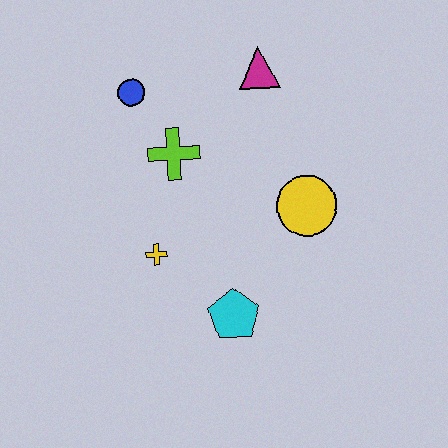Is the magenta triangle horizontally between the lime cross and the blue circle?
No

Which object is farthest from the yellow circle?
The blue circle is farthest from the yellow circle.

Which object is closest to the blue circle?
The lime cross is closest to the blue circle.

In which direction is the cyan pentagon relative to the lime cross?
The cyan pentagon is below the lime cross.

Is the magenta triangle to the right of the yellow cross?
Yes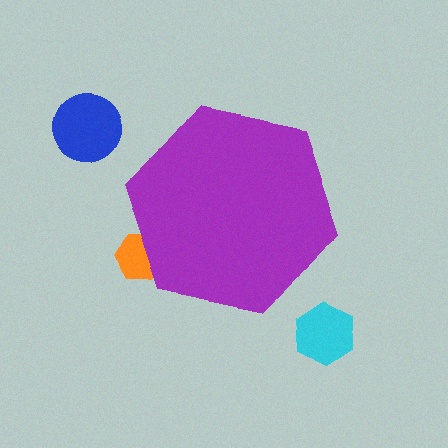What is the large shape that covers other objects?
A purple hexagon.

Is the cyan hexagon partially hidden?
No, the cyan hexagon is fully visible.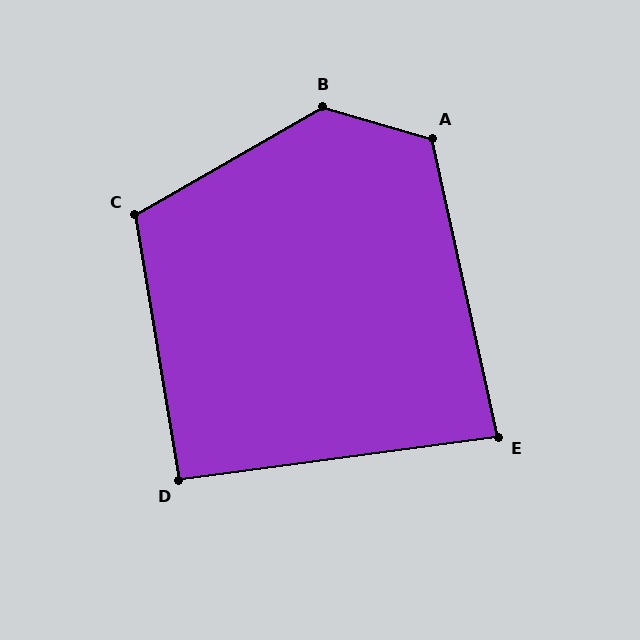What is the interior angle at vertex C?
Approximately 110 degrees (obtuse).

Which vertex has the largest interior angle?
B, at approximately 134 degrees.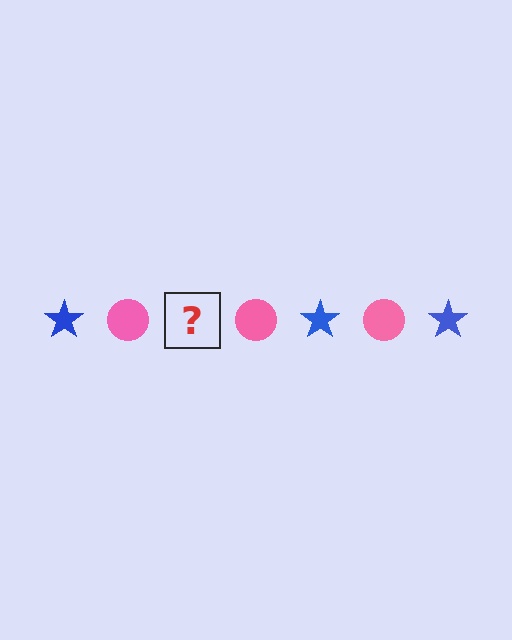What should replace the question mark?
The question mark should be replaced with a blue star.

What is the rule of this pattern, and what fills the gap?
The rule is that the pattern alternates between blue star and pink circle. The gap should be filled with a blue star.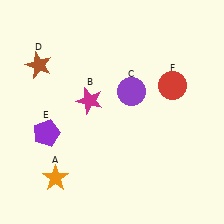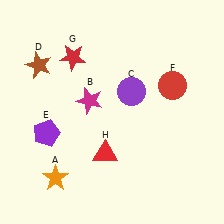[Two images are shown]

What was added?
A red star (G), a red triangle (H) were added in Image 2.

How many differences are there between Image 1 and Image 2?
There are 2 differences between the two images.